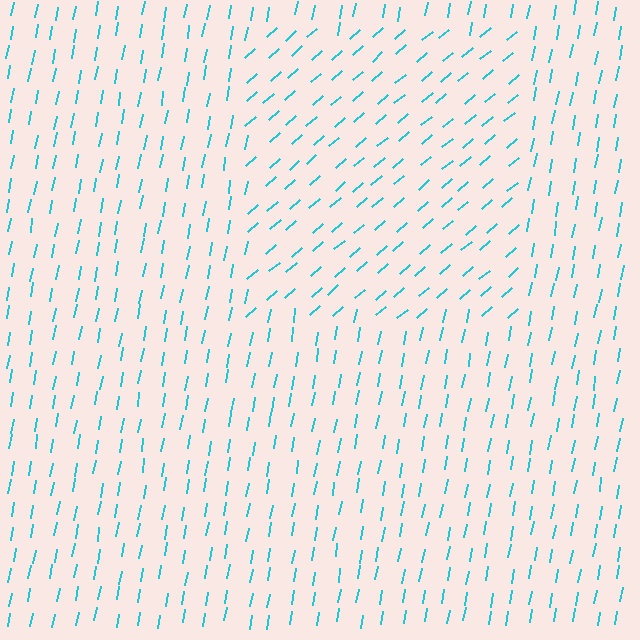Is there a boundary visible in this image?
Yes, there is a texture boundary formed by a change in line orientation.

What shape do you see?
I see a rectangle.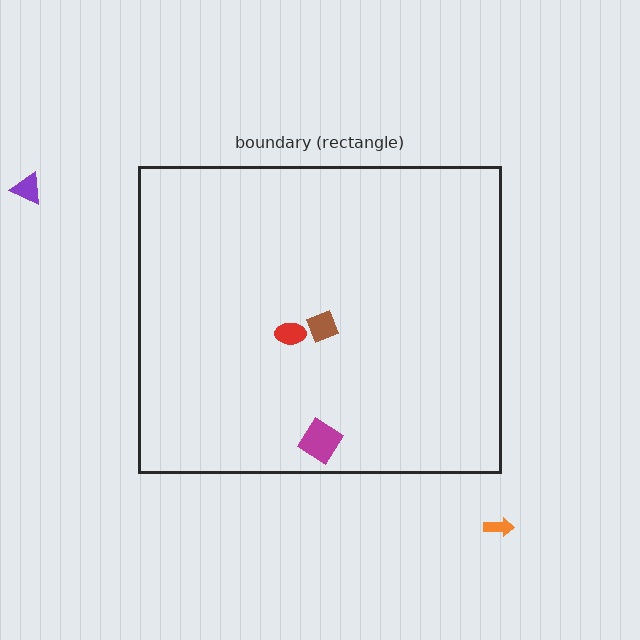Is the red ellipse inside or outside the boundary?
Inside.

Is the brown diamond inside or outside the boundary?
Inside.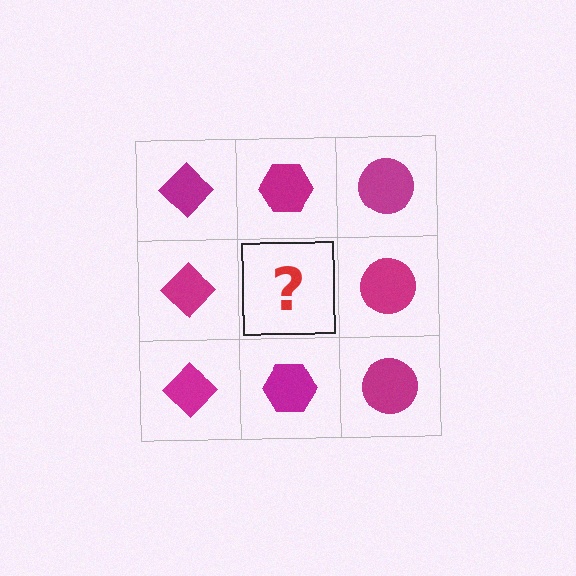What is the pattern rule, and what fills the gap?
The rule is that each column has a consistent shape. The gap should be filled with a magenta hexagon.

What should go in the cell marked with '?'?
The missing cell should contain a magenta hexagon.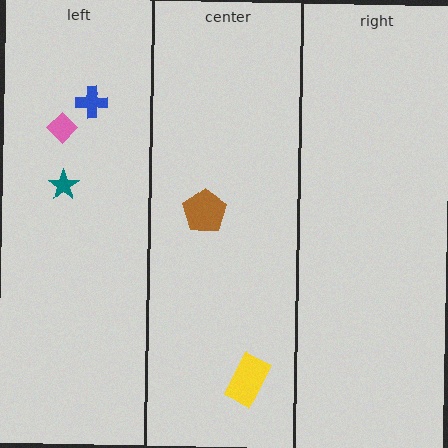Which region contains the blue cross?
The left region.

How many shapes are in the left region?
3.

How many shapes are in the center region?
2.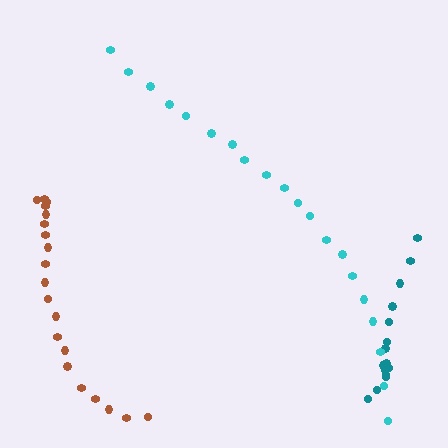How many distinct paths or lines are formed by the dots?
There are 3 distinct paths.